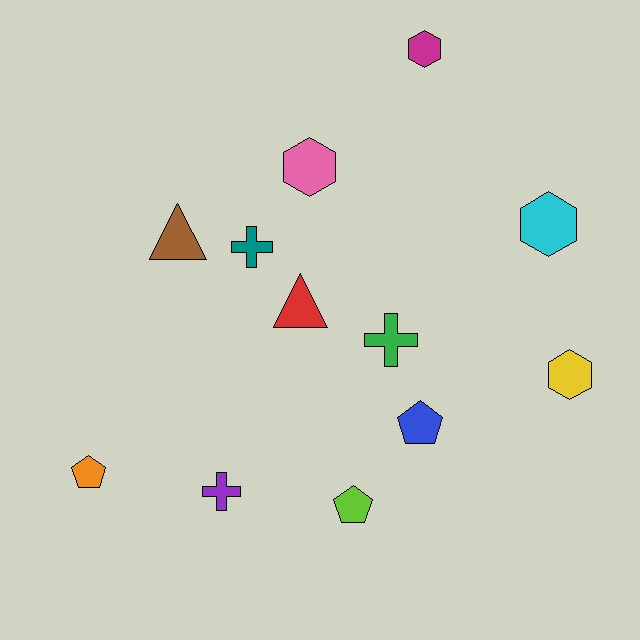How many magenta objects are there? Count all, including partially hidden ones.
There is 1 magenta object.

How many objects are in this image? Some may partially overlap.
There are 12 objects.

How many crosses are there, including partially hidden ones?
There are 3 crosses.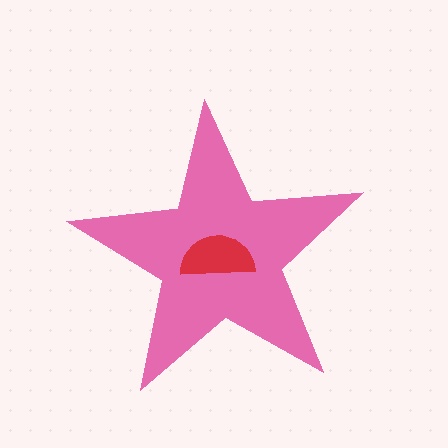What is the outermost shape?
The pink star.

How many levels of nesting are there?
2.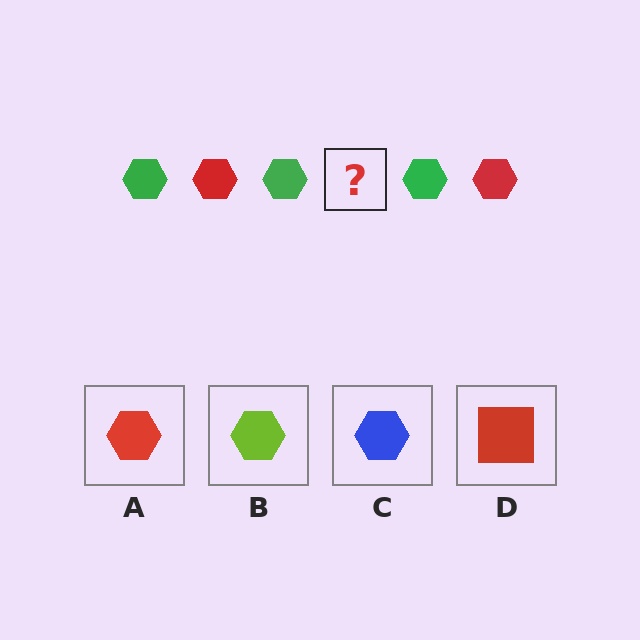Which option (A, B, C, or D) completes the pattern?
A.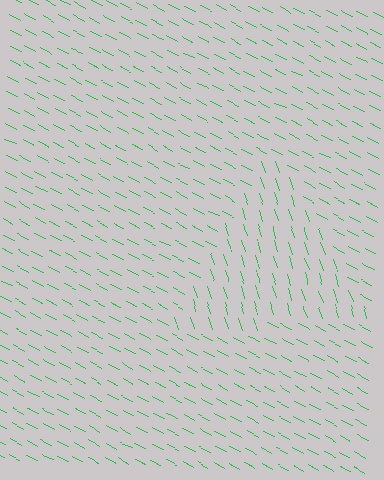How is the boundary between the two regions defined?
The boundary is defined purely by a change in line orientation (approximately 45 degrees difference). All lines are the same color and thickness.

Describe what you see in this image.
The image is filled with small green line segments. A triangle region in the image has lines oriented differently from the surrounding lines, creating a visible texture boundary.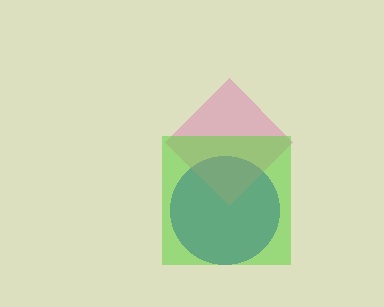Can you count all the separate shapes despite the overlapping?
Yes, there are 3 separate shapes.